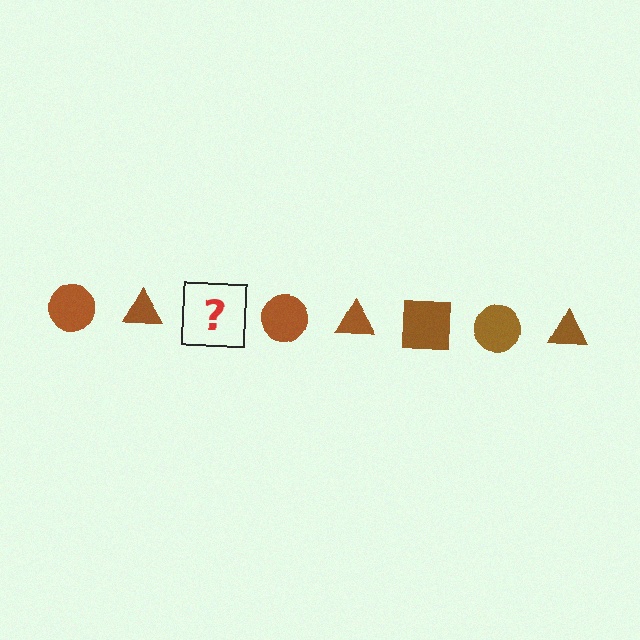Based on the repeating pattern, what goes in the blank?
The blank should be a brown square.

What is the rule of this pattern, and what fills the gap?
The rule is that the pattern cycles through circle, triangle, square shapes in brown. The gap should be filled with a brown square.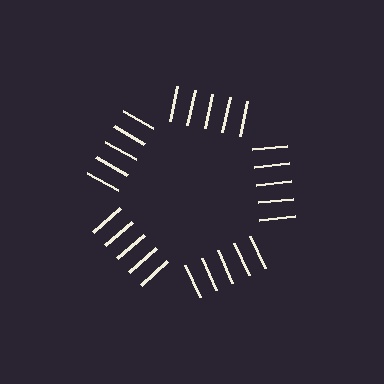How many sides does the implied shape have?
5 sides — the line-ends trace a pentagon.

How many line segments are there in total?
25 — 5 along each of the 5 edges.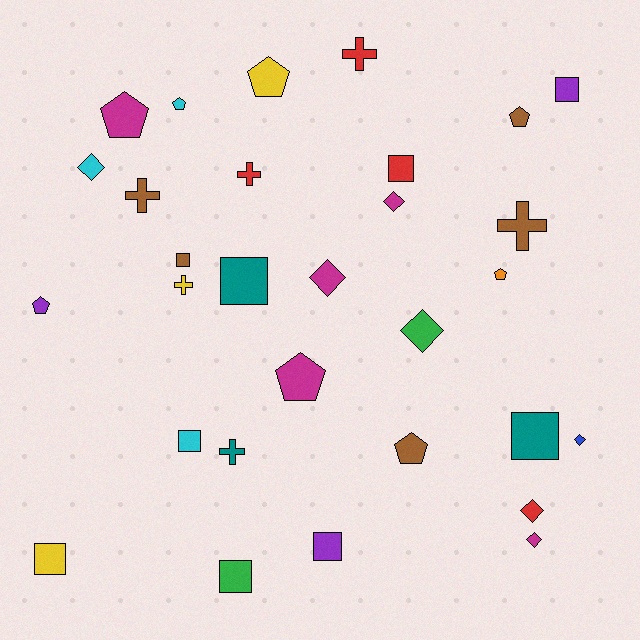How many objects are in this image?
There are 30 objects.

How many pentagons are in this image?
There are 8 pentagons.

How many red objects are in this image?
There are 4 red objects.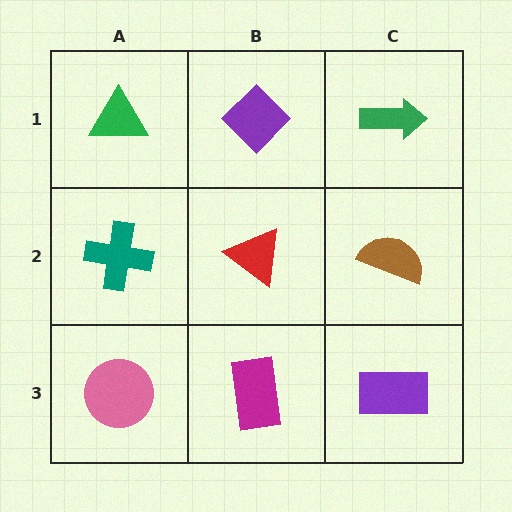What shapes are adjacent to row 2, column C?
A green arrow (row 1, column C), a purple rectangle (row 3, column C), a red triangle (row 2, column B).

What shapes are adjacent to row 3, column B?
A red triangle (row 2, column B), a pink circle (row 3, column A), a purple rectangle (row 3, column C).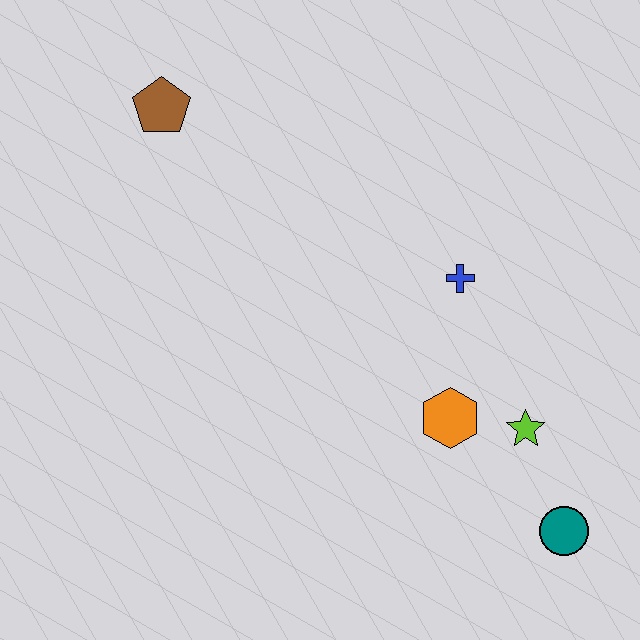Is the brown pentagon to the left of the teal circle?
Yes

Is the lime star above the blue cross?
No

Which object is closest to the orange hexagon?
The lime star is closest to the orange hexagon.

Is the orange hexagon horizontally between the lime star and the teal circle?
No